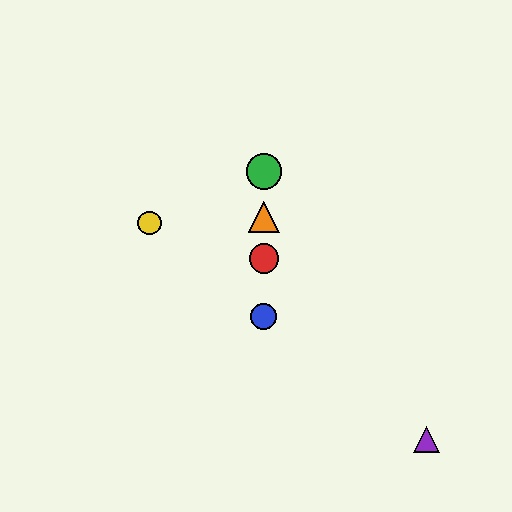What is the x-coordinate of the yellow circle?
The yellow circle is at x≈150.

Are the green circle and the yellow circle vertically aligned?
No, the green circle is at x≈264 and the yellow circle is at x≈150.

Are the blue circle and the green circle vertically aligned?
Yes, both are at x≈264.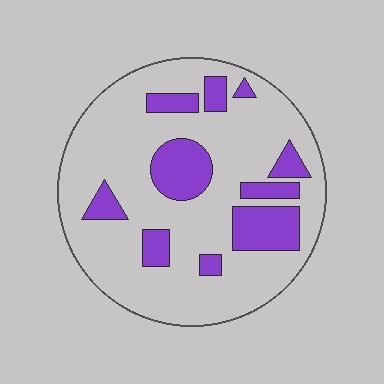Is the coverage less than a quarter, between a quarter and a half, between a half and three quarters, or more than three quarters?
Less than a quarter.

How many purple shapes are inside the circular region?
10.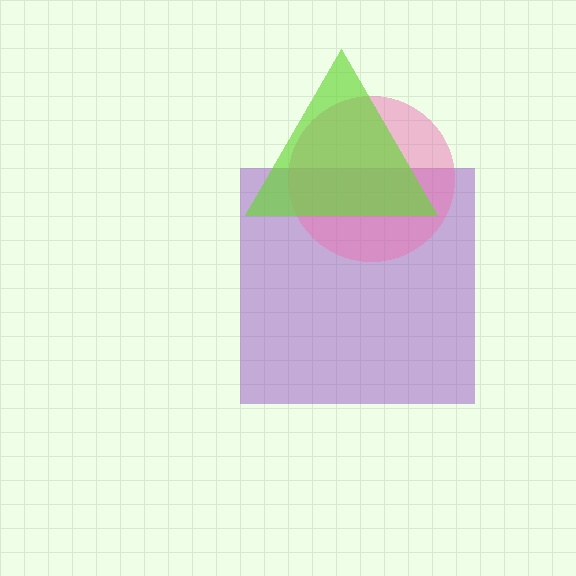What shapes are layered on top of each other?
The layered shapes are: a purple square, a pink circle, a lime triangle.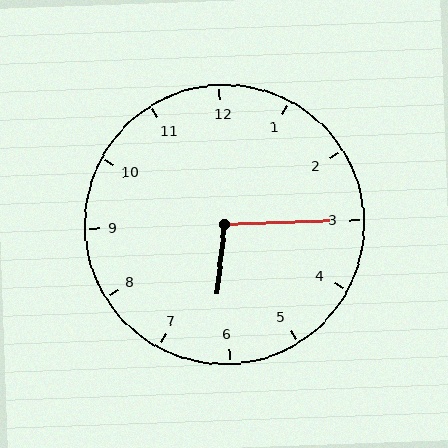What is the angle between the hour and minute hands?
Approximately 98 degrees.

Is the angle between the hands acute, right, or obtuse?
It is obtuse.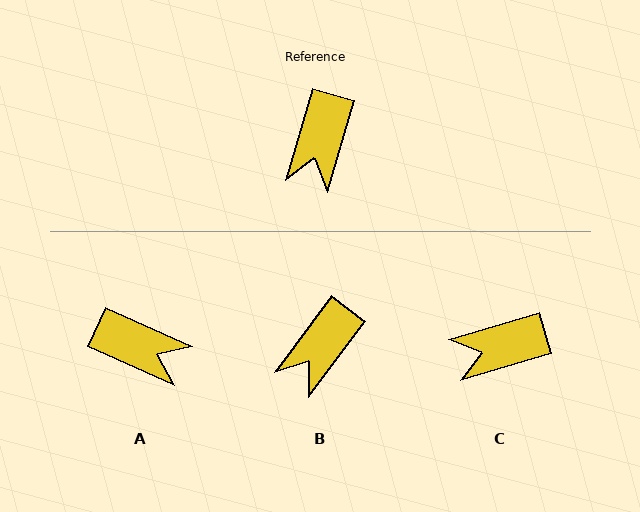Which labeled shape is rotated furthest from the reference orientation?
A, about 82 degrees away.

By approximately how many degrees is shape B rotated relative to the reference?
Approximately 20 degrees clockwise.